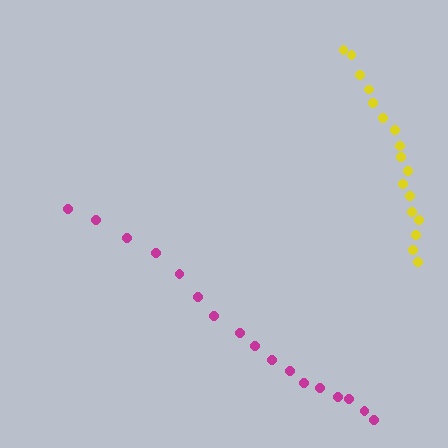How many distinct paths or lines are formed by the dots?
There are 2 distinct paths.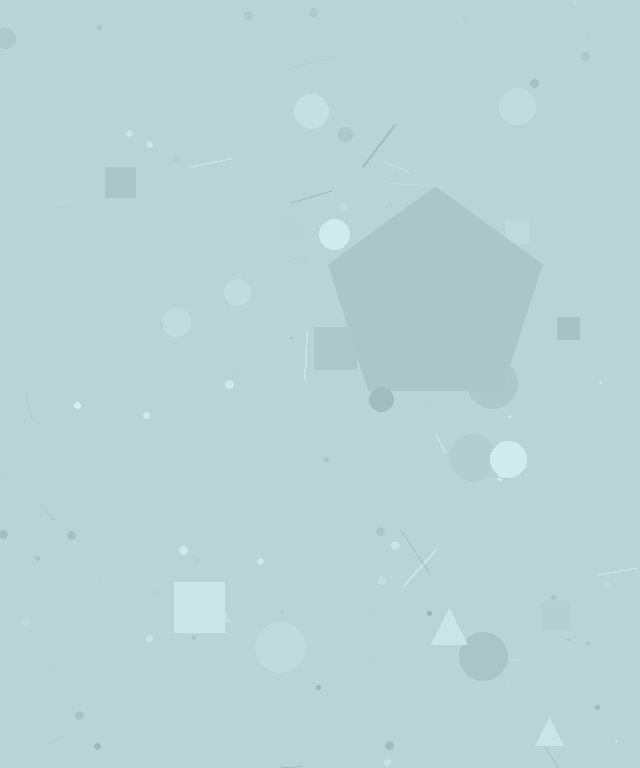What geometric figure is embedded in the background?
A pentagon is embedded in the background.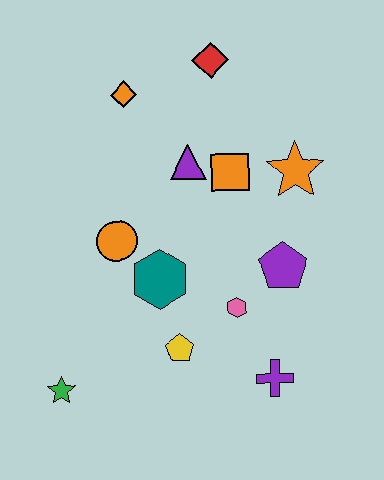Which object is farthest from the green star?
The red diamond is farthest from the green star.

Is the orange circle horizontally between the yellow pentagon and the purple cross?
No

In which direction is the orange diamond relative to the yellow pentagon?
The orange diamond is above the yellow pentagon.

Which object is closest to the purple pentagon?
The pink hexagon is closest to the purple pentagon.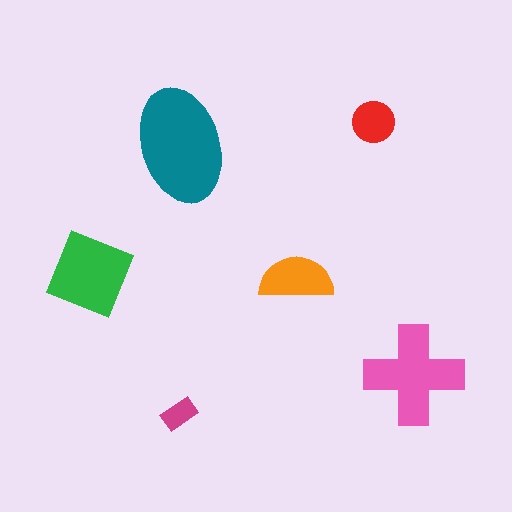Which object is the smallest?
The magenta rectangle.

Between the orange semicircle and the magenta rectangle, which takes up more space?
The orange semicircle.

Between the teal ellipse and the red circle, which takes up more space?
The teal ellipse.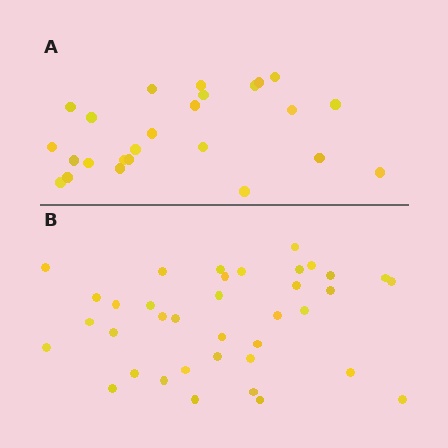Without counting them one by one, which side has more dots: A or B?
Region B (the bottom region) has more dots.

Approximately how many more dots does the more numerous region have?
Region B has roughly 12 or so more dots than region A.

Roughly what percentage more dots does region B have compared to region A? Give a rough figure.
About 50% more.